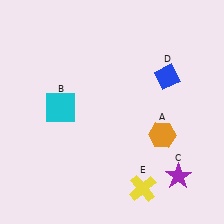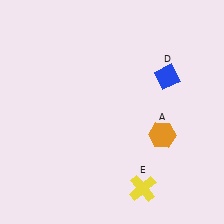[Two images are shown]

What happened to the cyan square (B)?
The cyan square (B) was removed in Image 2. It was in the top-left area of Image 1.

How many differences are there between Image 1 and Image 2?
There are 2 differences between the two images.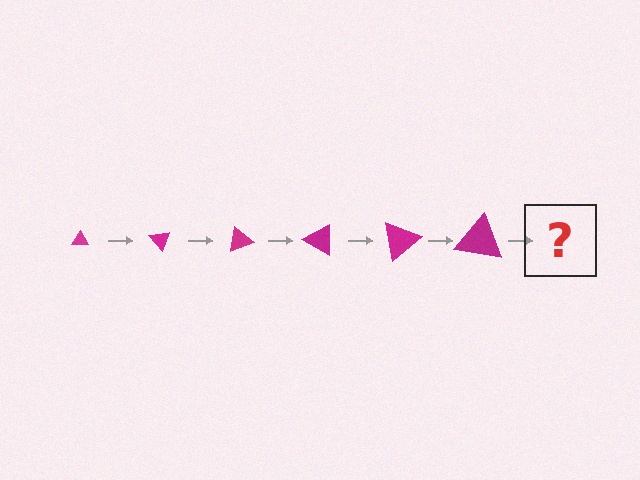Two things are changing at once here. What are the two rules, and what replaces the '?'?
The two rules are that the triangle grows larger each step and it rotates 50 degrees each step. The '?' should be a triangle, larger than the previous one and rotated 300 degrees from the start.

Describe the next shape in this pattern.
It should be a triangle, larger than the previous one and rotated 300 degrees from the start.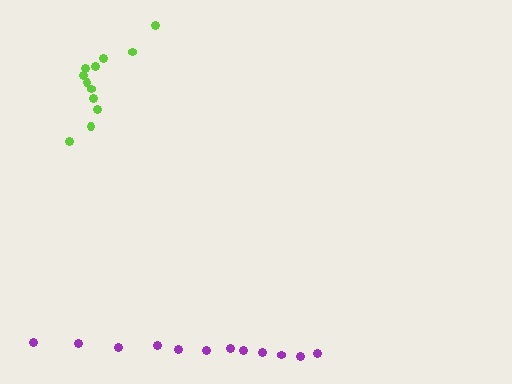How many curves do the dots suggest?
There are 2 distinct paths.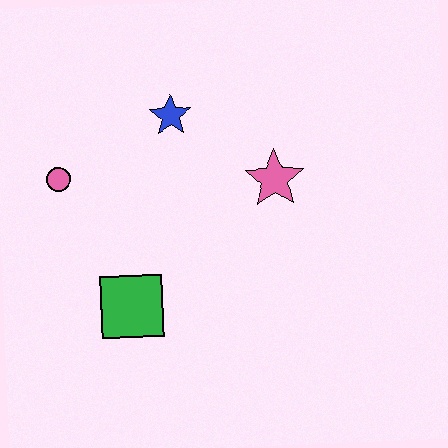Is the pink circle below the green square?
No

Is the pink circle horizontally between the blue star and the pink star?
No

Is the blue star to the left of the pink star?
Yes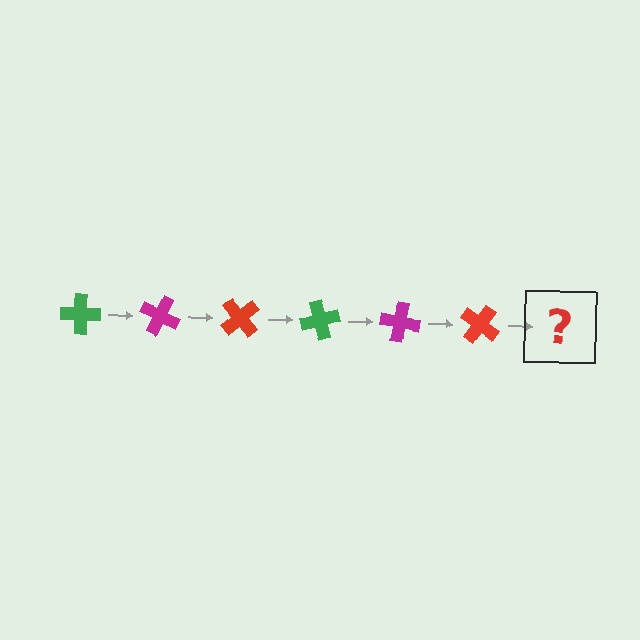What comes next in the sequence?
The next element should be a green cross, rotated 150 degrees from the start.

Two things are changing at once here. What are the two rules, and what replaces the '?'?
The two rules are that it rotates 25 degrees each step and the color cycles through green, magenta, and red. The '?' should be a green cross, rotated 150 degrees from the start.